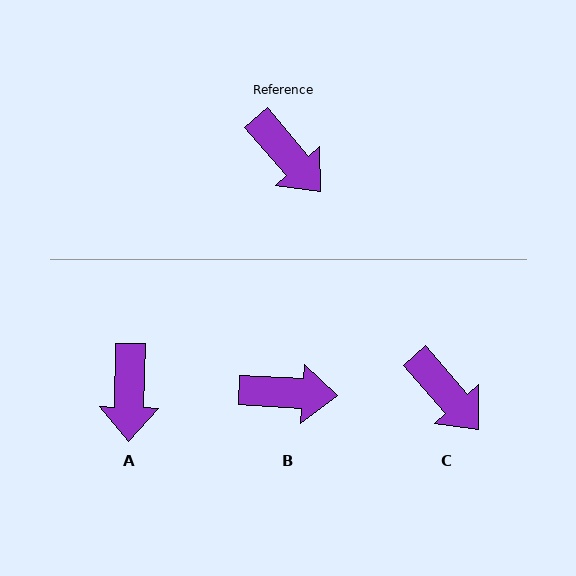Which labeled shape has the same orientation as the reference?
C.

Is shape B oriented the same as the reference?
No, it is off by about 46 degrees.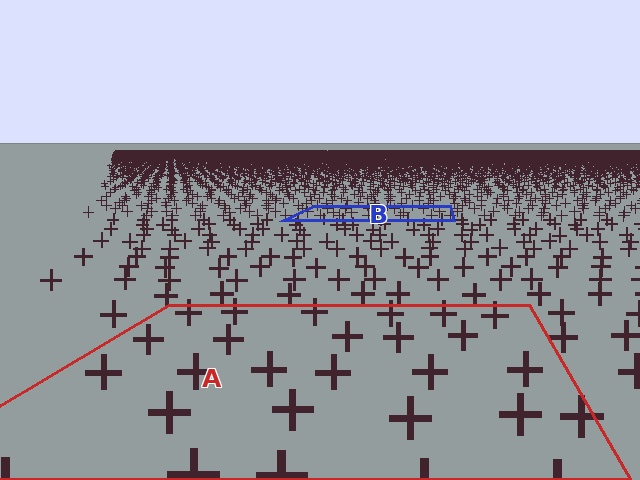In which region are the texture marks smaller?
The texture marks are smaller in region B, because it is farther away.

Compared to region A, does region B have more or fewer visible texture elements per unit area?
Region B has more texture elements per unit area — they are packed more densely because it is farther away.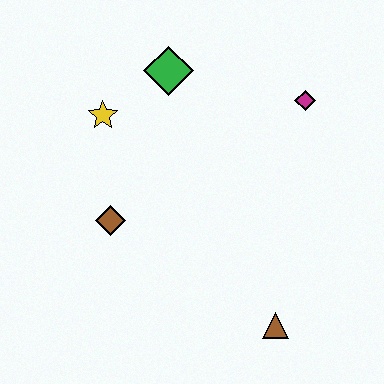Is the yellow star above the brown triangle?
Yes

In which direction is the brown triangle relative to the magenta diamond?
The brown triangle is below the magenta diamond.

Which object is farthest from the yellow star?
The brown triangle is farthest from the yellow star.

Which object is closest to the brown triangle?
The brown diamond is closest to the brown triangle.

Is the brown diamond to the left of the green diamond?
Yes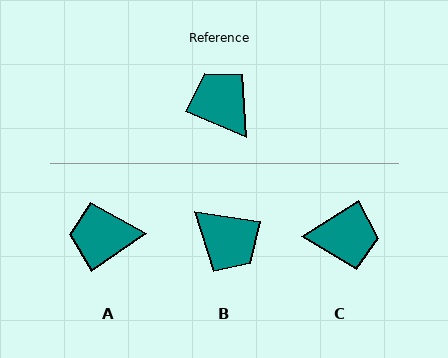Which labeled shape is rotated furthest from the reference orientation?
B, about 166 degrees away.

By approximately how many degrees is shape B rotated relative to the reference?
Approximately 166 degrees clockwise.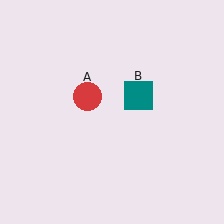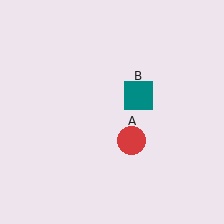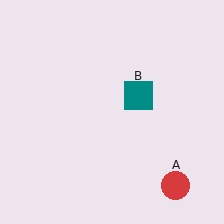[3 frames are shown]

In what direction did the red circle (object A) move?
The red circle (object A) moved down and to the right.